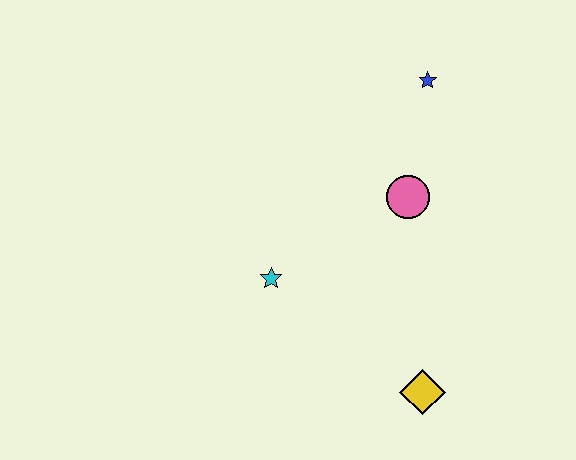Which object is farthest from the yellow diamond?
The blue star is farthest from the yellow diamond.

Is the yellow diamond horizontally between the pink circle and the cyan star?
No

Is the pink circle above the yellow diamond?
Yes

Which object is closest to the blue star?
The pink circle is closest to the blue star.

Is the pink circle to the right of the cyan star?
Yes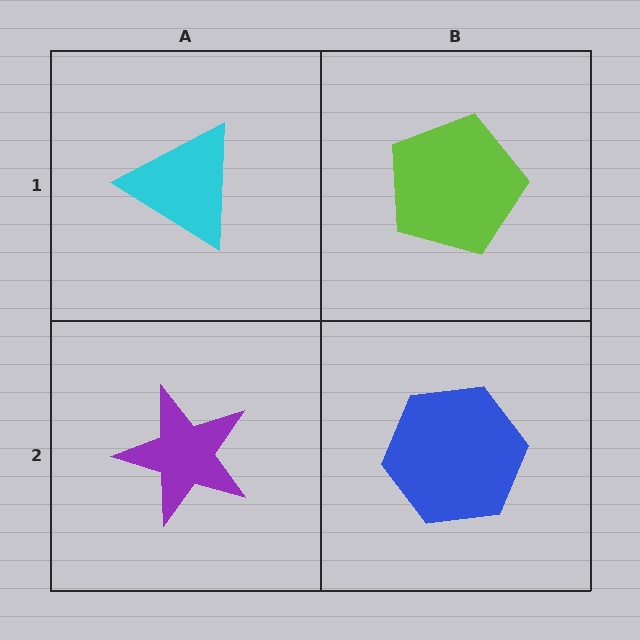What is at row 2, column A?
A purple star.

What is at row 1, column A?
A cyan triangle.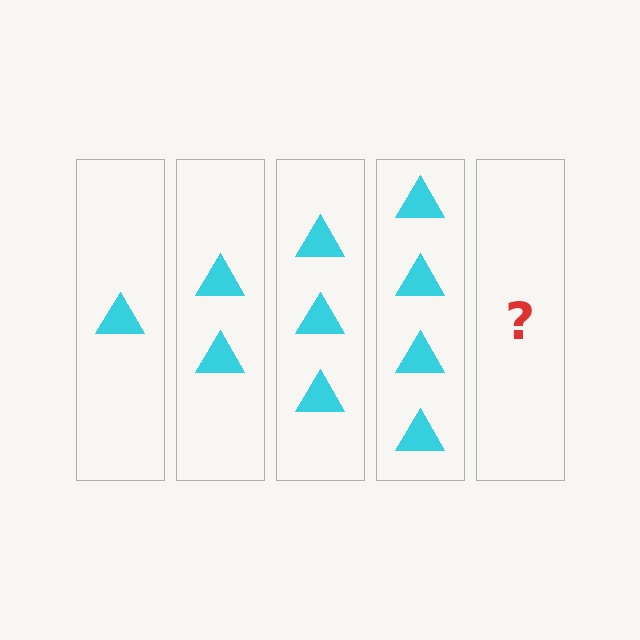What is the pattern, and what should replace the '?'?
The pattern is that each step adds one more triangle. The '?' should be 5 triangles.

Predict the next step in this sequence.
The next step is 5 triangles.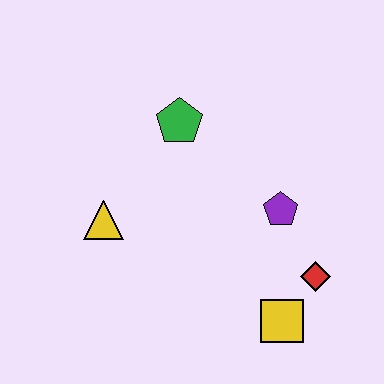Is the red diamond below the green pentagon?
Yes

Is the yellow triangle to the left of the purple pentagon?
Yes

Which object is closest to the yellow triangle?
The green pentagon is closest to the yellow triangle.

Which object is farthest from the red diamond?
The yellow triangle is farthest from the red diamond.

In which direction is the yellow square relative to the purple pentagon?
The yellow square is below the purple pentagon.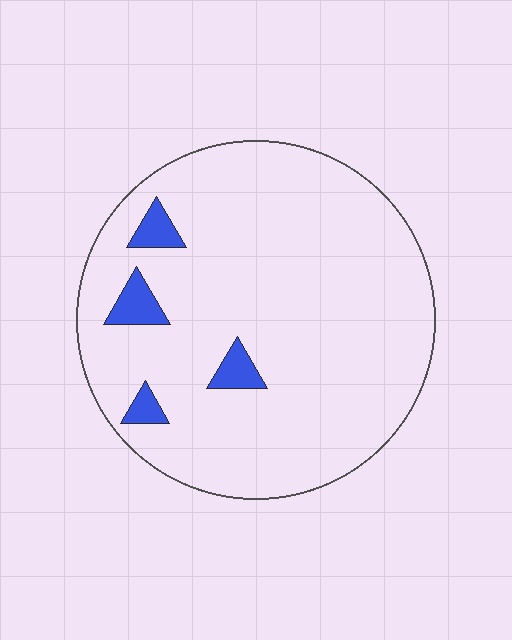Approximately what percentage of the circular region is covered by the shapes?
Approximately 5%.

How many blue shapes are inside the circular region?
4.